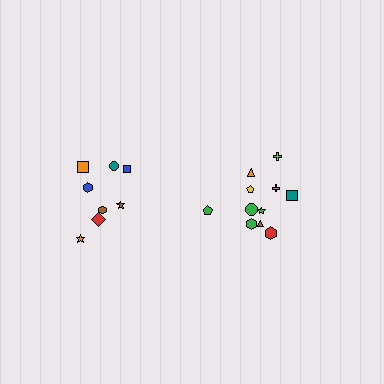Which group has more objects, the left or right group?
The right group.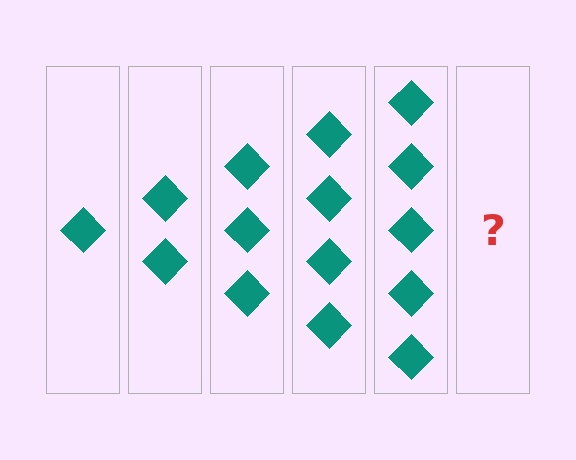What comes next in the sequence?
The next element should be 6 diamonds.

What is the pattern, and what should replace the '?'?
The pattern is that each step adds one more diamond. The '?' should be 6 diamonds.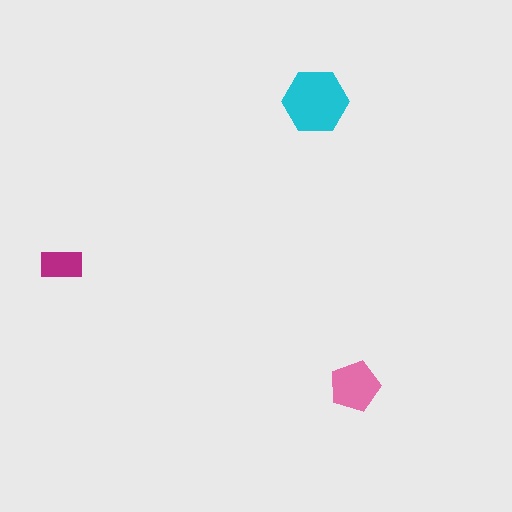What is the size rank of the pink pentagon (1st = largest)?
2nd.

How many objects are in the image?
There are 3 objects in the image.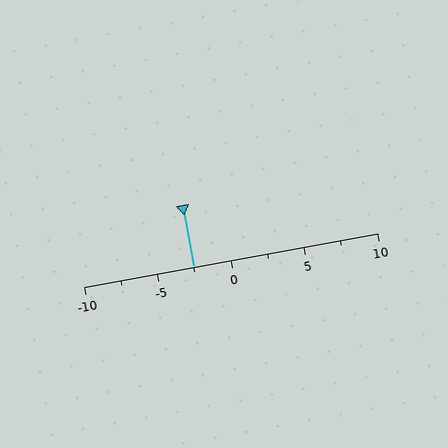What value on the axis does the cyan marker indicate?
The marker indicates approximately -2.5.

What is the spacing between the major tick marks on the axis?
The major ticks are spaced 5 apart.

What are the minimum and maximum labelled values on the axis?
The axis runs from -10 to 10.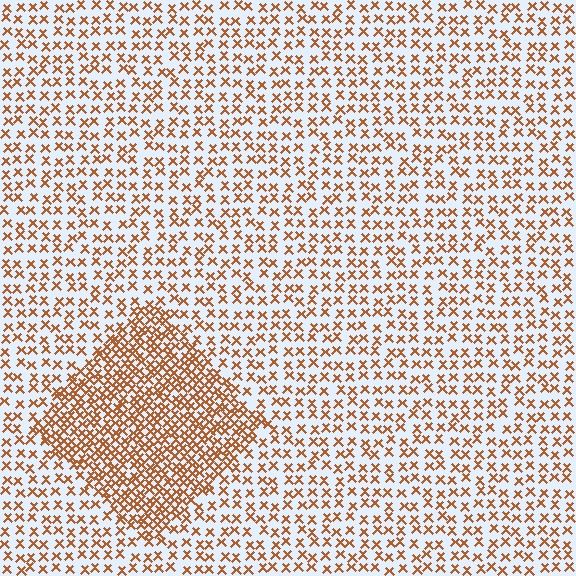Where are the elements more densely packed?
The elements are more densely packed inside the diamond boundary.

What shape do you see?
I see a diamond.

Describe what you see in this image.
The image contains small brown elements arranged at two different densities. A diamond-shaped region is visible where the elements are more densely packed than the surrounding area.